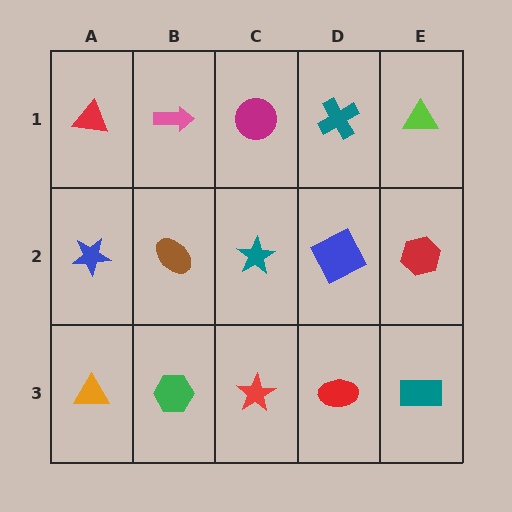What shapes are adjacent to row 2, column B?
A pink arrow (row 1, column B), a green hexagon (row 3, column B), a blue star (row 2, column A), a teal star (row 2, column C).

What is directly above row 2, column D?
A teal cross.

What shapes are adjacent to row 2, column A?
A red triangle (row 1, column A), an orange triangle (row 3, column A), a brown ellipse (row 2, column B).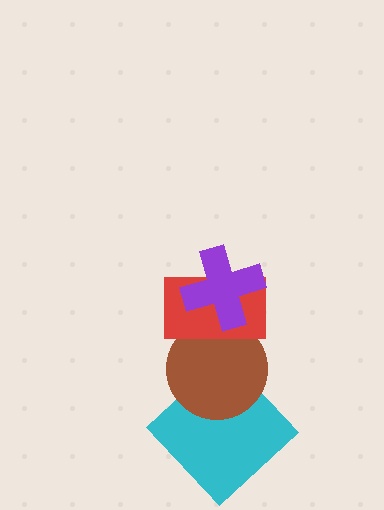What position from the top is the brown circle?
The brown circle is 3rd from the top.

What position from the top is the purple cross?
The purple cross is 1st from the top.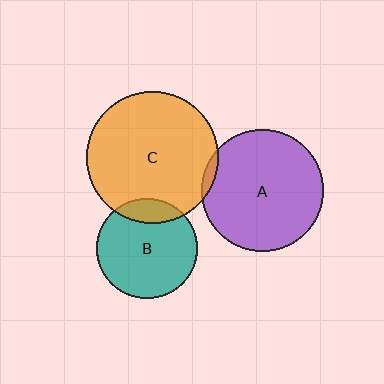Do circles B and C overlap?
Yes.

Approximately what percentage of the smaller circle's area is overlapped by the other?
Approximately 15%.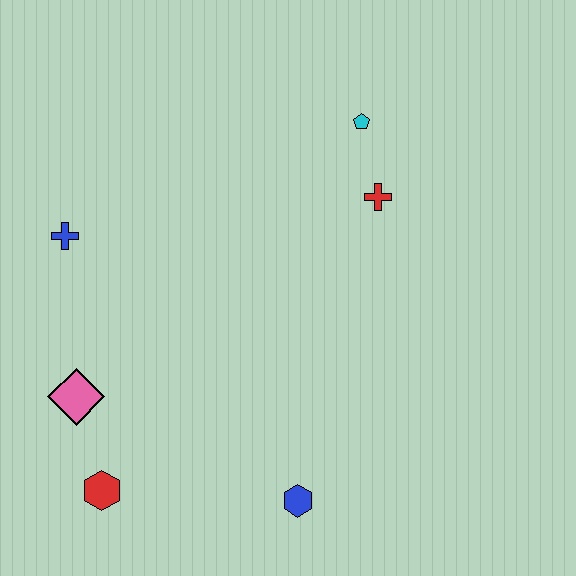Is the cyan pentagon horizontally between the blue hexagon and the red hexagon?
No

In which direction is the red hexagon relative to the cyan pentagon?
The red hexagon is below the cyan pentagon.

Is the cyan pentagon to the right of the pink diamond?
Yes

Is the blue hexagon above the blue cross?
No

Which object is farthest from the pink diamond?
The cyan pentagon is farthest from the pink diamond.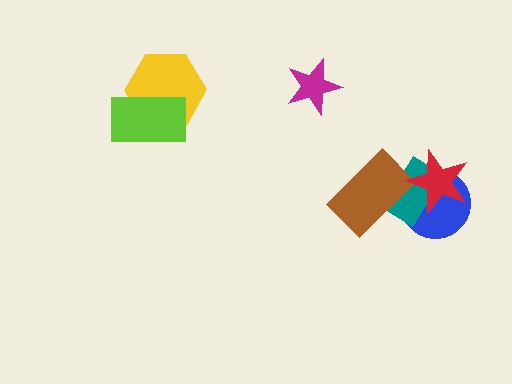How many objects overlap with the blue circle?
3 objects overlap with the blue circle.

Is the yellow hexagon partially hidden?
Yes, it is partially covered by another shape.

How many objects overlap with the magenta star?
0 objects overlap with the magenta star.